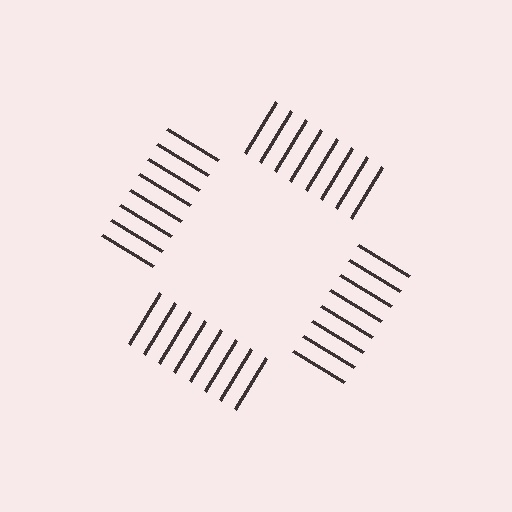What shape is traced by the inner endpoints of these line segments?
An illusory square — the line segments terminate on its edges but no continuous stroke is drawn.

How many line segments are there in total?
32 — 8 along each of the 4 edges.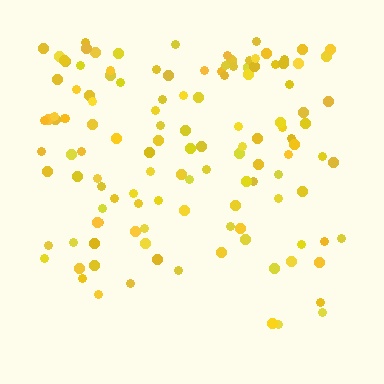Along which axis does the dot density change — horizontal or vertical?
Vertical.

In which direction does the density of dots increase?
From bottom to top, with the top side densest.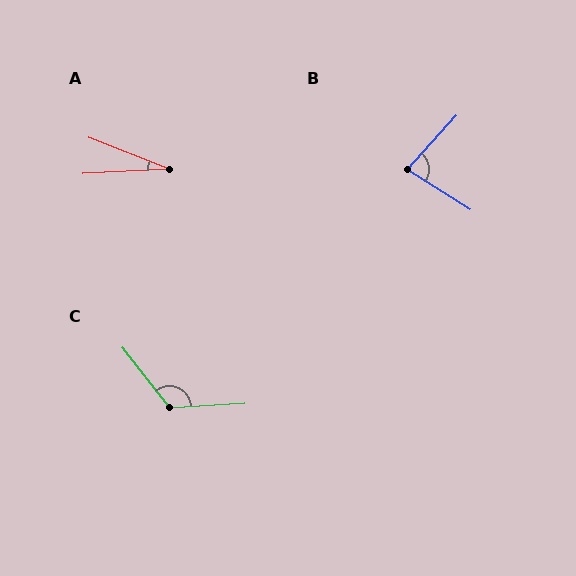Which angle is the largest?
C, at approximately 124 degrees.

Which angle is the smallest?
A, at approximately 24 degrees.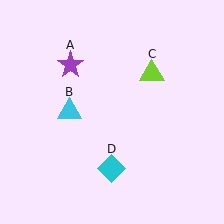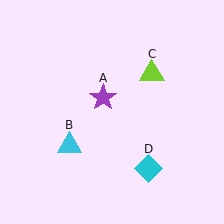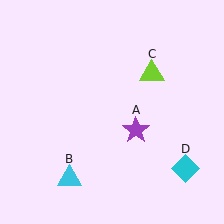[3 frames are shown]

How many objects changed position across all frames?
3 objects changed position: purple star (object A), cyan triangle (object B), cyan diamond (object D).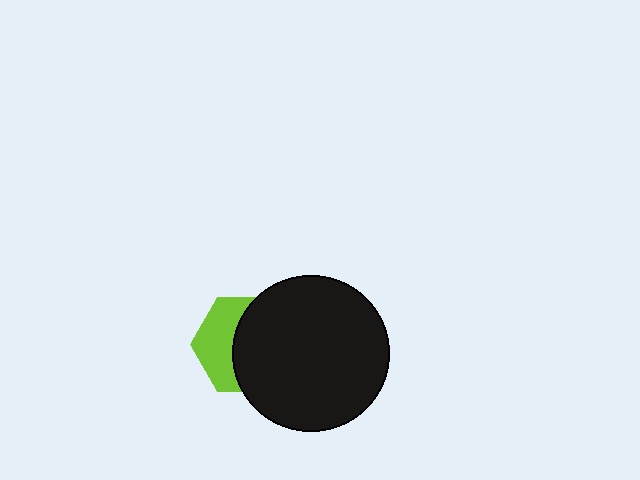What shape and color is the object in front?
The object in front is a black circle.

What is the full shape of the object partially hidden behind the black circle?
The partially hidden object is a lime hexagon.